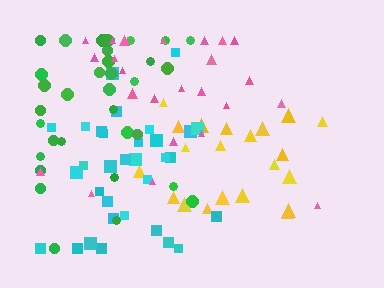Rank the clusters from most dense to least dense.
cyan, yellow, green, pink.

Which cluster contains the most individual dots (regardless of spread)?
Green (34).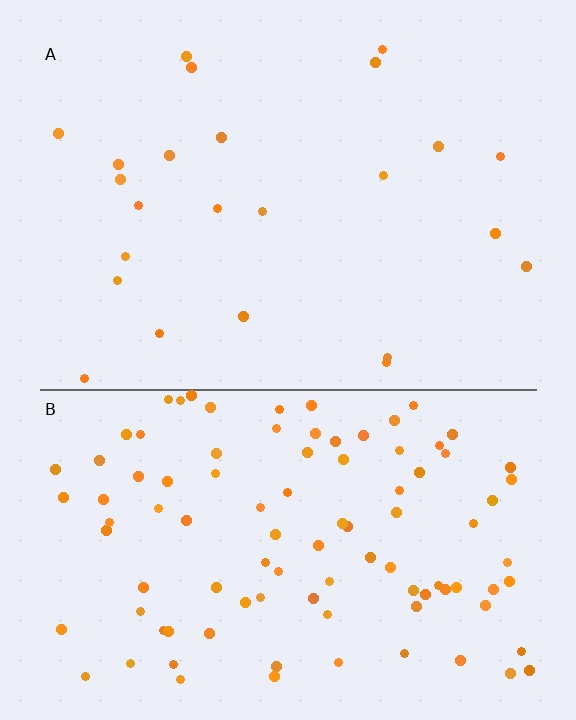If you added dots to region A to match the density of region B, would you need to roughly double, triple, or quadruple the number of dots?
Approximately quadruple.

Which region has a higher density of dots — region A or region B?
B (the bottom).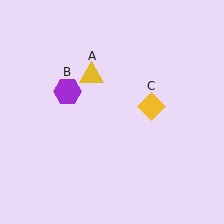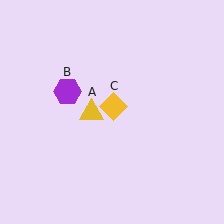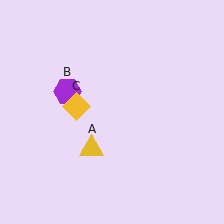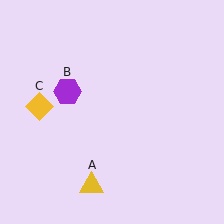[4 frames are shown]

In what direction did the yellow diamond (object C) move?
The yellow diamond (object C) moved left.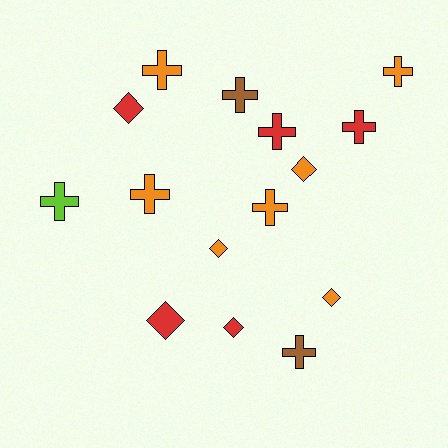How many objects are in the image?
There are 15 objects.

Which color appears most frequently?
Orange, with 7 objects.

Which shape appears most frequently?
Cross, with 9 objects.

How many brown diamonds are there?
There are no brown diamonds.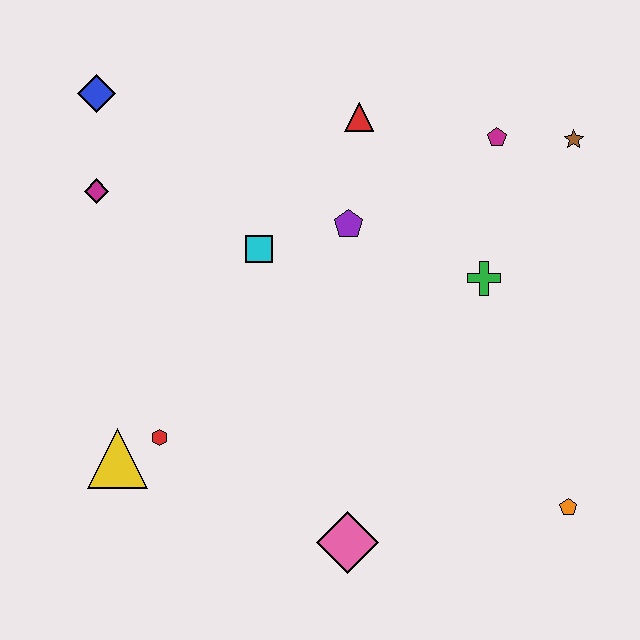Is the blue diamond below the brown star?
No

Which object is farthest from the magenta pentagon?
The yellow triangle is farthest from the magenta pentagon.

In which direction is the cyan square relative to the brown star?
The cyan square is to the left of the brown star.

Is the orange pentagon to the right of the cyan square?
Yes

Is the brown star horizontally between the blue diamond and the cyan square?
No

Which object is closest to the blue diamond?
The magenta diamond is closest to the blue diamond.